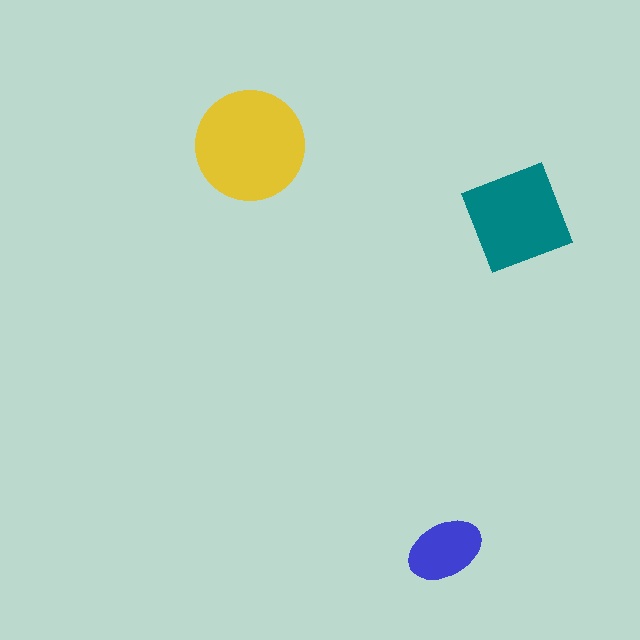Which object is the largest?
The yellow circle.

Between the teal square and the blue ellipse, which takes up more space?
The teal square.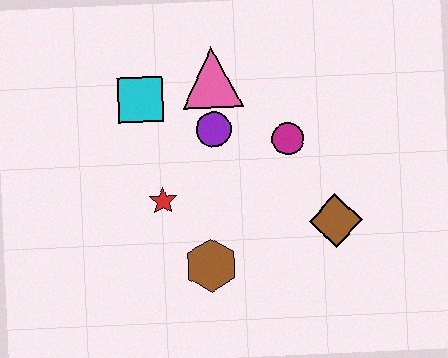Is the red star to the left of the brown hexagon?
Yes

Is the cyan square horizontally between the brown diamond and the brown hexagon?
No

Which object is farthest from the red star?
The brown diamond is farthest from the red star.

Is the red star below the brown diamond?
No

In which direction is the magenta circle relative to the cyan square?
The magenta circle is to the right of the cyan square.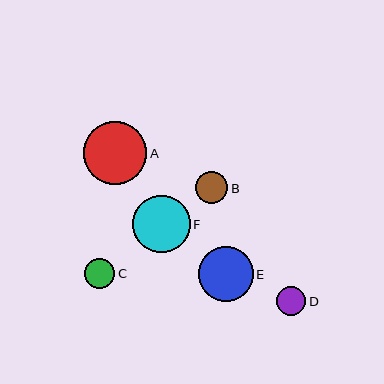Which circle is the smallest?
Circle D is the smallest with a size of approximately 29 pixels.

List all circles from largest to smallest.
From largest to smallest: A, F, E, B, C, D.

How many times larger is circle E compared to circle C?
Circle E is approximately 1.8 times the size of circle C.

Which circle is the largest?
Circle A is the largest with a size of approximately 63 pixels.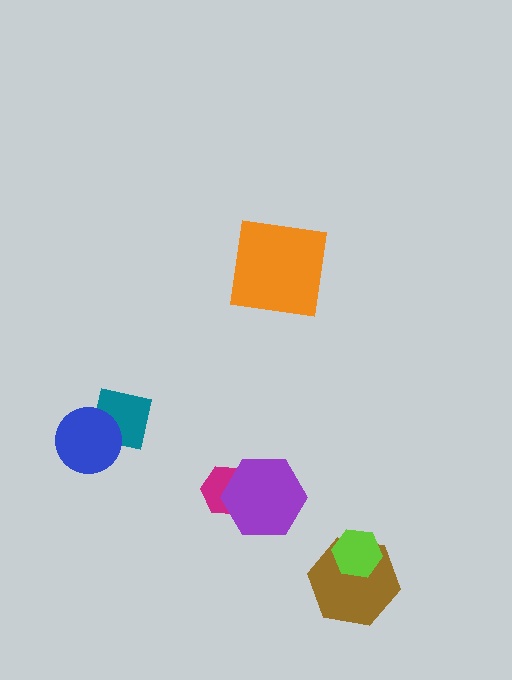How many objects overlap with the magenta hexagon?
1 object overlaps with the magenta hexagon.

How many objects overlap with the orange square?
0 objects overlap with the orange square.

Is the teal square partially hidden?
Yes, it is partially covered by another shape.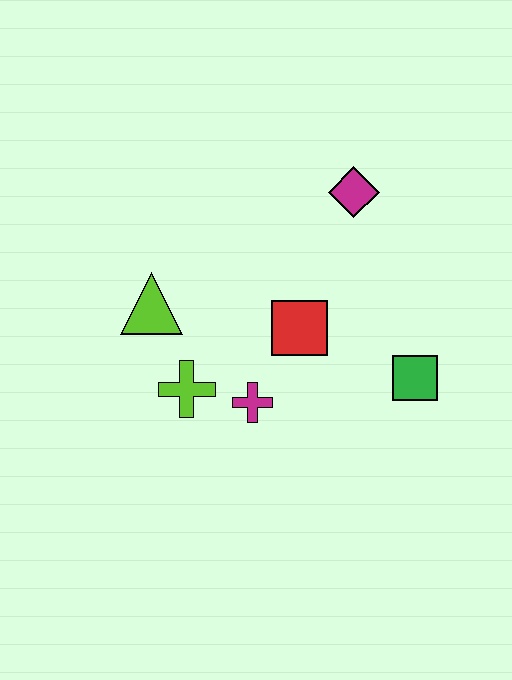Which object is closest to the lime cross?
The magenta cross is closest to the lime cross.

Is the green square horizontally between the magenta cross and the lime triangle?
No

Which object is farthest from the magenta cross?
The magenta diamond is farthest from the magenta cross.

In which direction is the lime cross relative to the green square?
The lime cross is to the left of the green square.